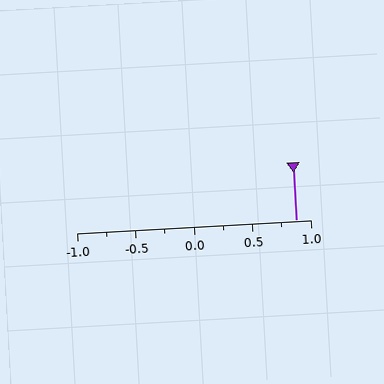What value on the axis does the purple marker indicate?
The marker indicates approximately 0.88.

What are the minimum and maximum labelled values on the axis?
The axis runs from -1.0 to 1.0.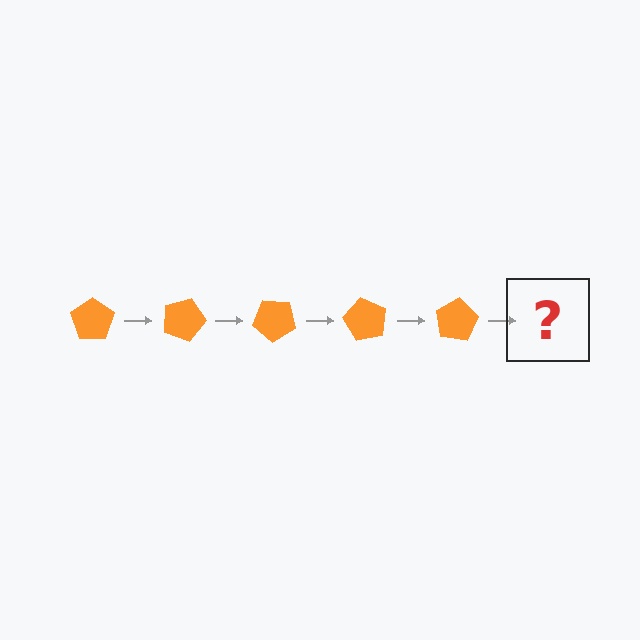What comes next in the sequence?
The next element should be an orange pentagon rotated 100 degrees.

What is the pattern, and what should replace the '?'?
The pattern is that the pentagon rotates 20 degrees each step. The '?' should be an orange pentagon rotated 100 degrees.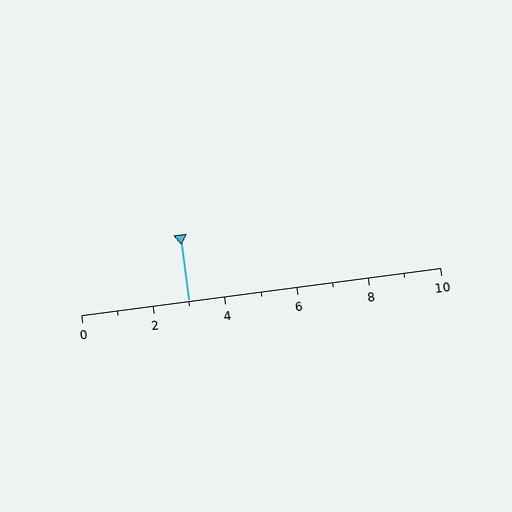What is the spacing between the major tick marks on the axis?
The major ticks are spaced 2 apart.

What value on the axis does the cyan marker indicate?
The marker indicates approximately 3.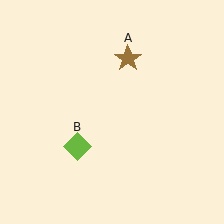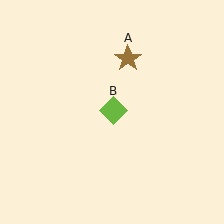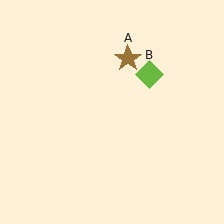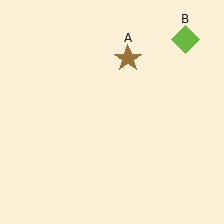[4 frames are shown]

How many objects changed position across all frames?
1 object changed position: lime diamond (object B).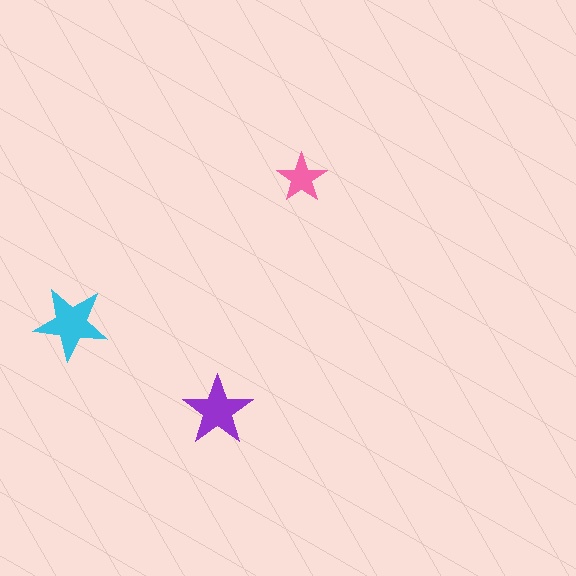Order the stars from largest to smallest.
the cyan one, the purple one, the pink one.